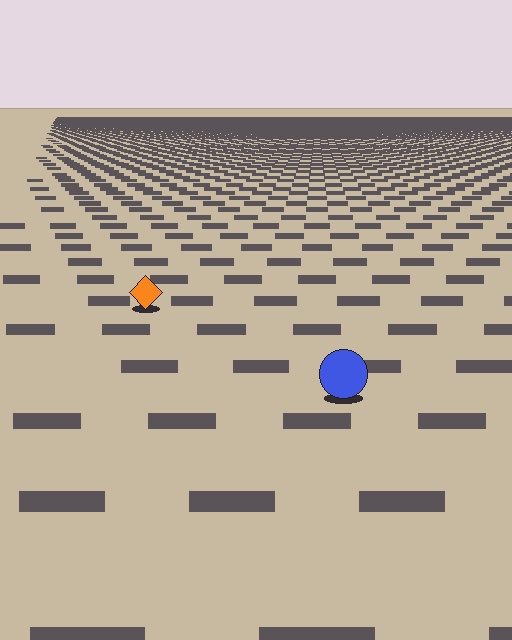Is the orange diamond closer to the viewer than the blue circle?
No. The blue circle is closer — you can tell from the texture gradient: the ground texture is coarser near it.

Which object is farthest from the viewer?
The orange diamond is farthest from the viewer. It appears smaller and the ground texture around it is denser.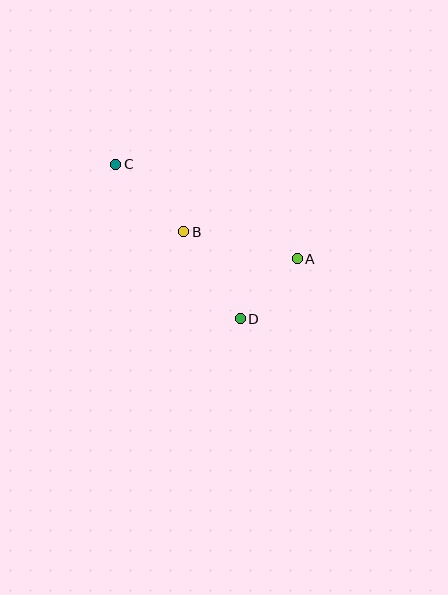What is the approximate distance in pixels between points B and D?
The distance between B and D is approximately 104 pixels.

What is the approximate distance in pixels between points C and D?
The distance between C and D is approximately 199 pixels.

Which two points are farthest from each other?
Points A and C are farthest from each other.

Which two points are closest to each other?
Points A and D are closest to each other.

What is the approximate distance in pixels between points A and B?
The distance between A and B is approximately 117 pixels.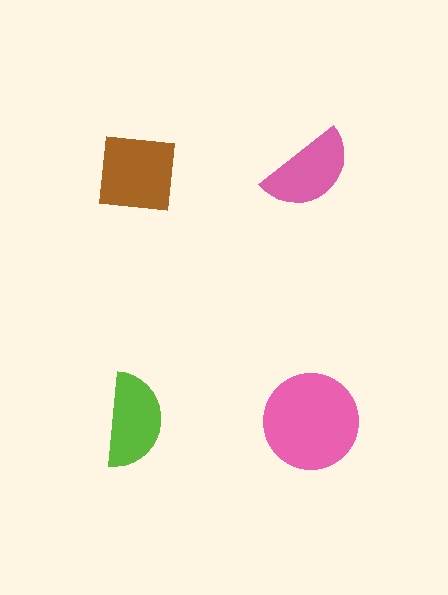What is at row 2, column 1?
A lime semicircle.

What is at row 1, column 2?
A pink semicircle.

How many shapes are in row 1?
2 shapes.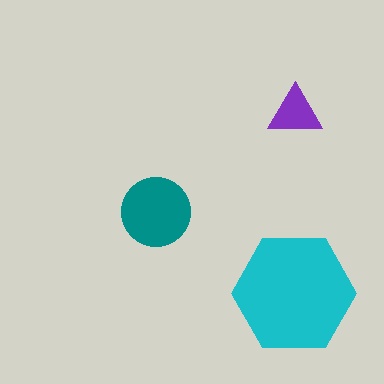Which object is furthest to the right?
The purple triangle is rightmost.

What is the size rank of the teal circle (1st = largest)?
2nd.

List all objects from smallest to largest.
The purple triangle, the teal circle, the cyan hexagon.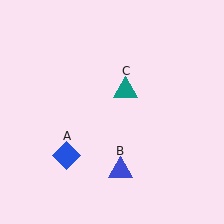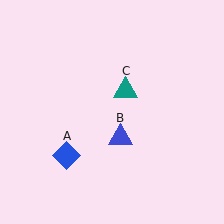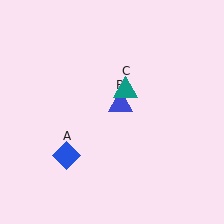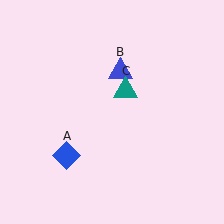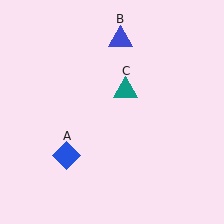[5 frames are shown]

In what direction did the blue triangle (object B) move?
The blue triangle (object B) moved up.